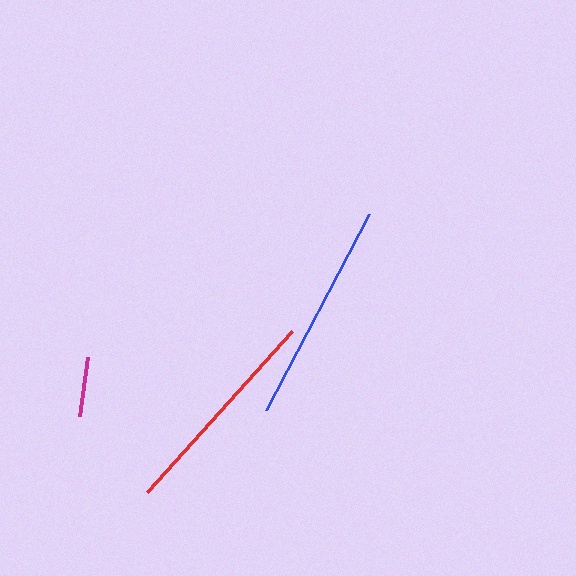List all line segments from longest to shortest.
From longest to shortest: blue, red, magenta.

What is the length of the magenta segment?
The magenta segment is approximately 60 pixels long.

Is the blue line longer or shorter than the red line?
The blue line is longer than the red line.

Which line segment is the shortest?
The magenta line is the shortest at approximately 60 pixels.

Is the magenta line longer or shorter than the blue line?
The blue line is longer than the magenta line.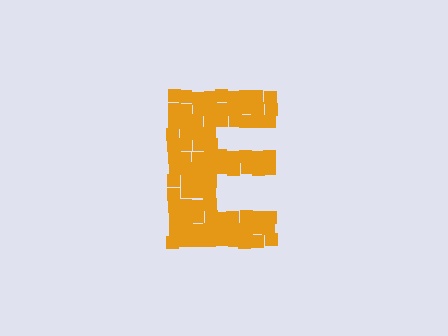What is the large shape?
The large shape is the letter E.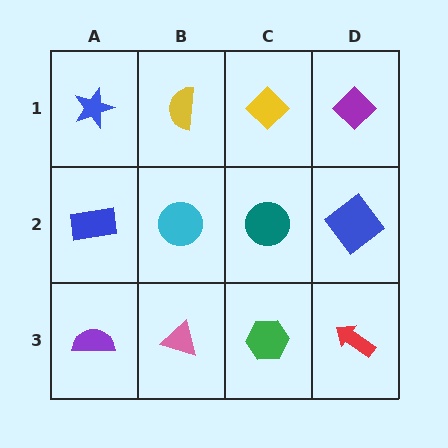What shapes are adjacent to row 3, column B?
A cyan circle (row 2, column B), a purple semicircle (row 3, column A), a green hexagon (row 3, column C).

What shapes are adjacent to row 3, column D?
A blue diamond (row 2, column D), a green hexagon (row 3, column C).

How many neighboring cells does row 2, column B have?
4.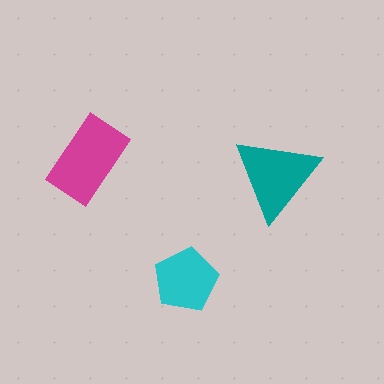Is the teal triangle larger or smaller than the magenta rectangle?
Smaller.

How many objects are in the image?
There are 3 objects in the image.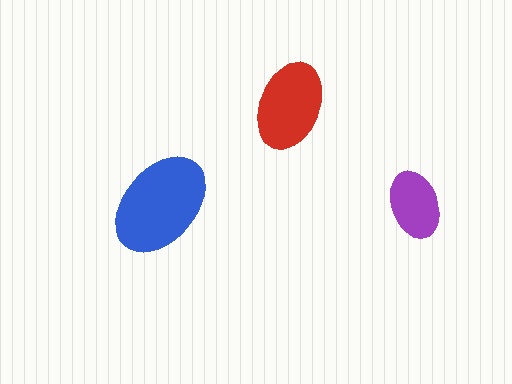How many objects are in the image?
There are 3 objects in the image.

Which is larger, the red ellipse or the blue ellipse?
The blue one.